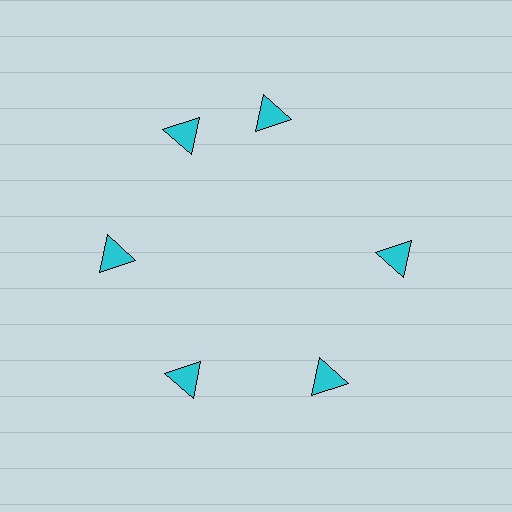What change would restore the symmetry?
The symmetry would be restored by rotating it back into even spacing with its neighbors so that all 6 triangles sit at equal angles and equal distance from the center.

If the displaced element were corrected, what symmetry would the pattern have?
It would have 6-fold rotational symmetry — the pattern would map onto itself every 60 degrees.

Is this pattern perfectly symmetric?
No. The 6 cyan triangles are arranged in a ring, but one element near the 1 o'clock position is rotated out of alignment along the ring, breaking the 6-fold rotational symmetry.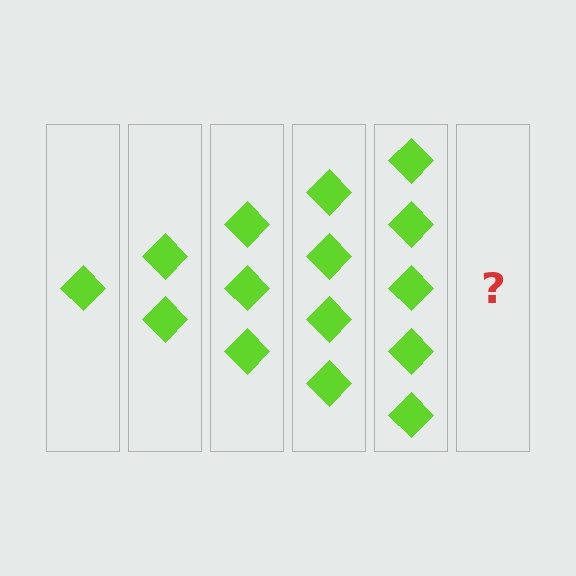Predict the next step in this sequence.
The next step is 6 diamonds.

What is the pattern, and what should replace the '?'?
The pattern is that each step adds one more diamond. The '?' should be 6 diamonds.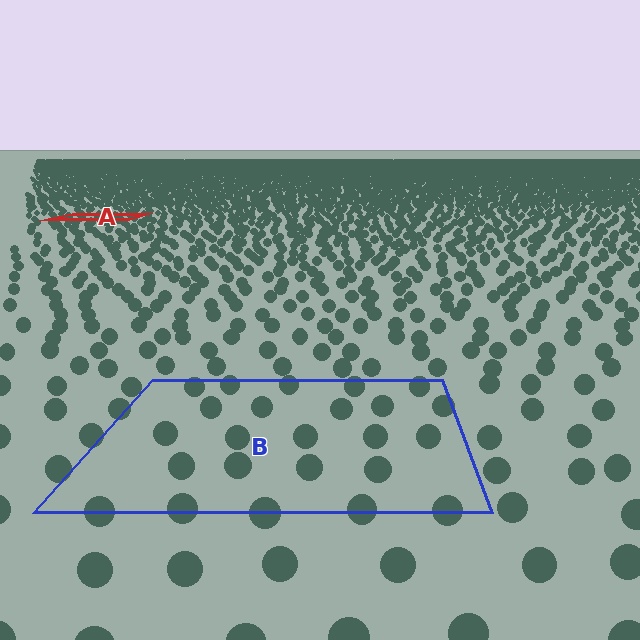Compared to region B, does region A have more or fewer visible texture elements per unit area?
Region A has more texture elements per unit area — they are packed more densely because it is farther away.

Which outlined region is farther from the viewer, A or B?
Region A is farther from the viewer — the texture elements inside it appear smaller and more densely packed.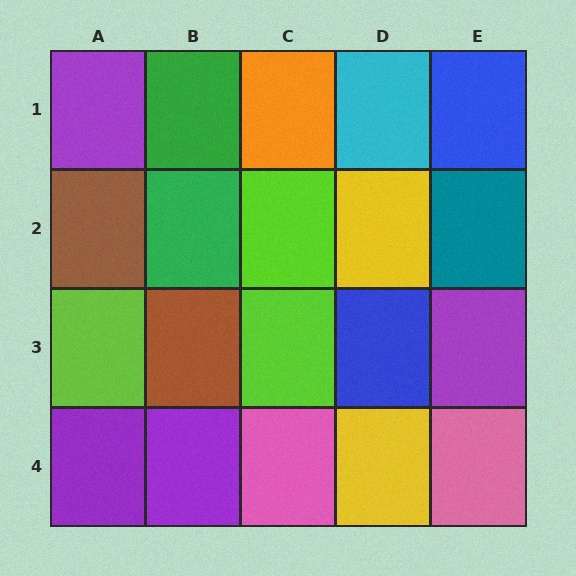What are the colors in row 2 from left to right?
Brown, green, lime, yellow, teal.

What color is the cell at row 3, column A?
Lime.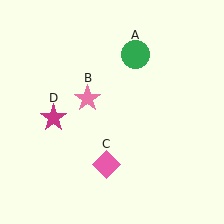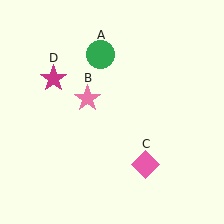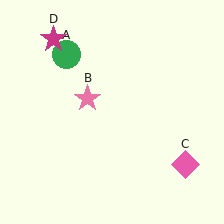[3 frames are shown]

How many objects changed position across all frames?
3 objects changed position: green circle (object A), pink diamond (object C), magenta star (object D).